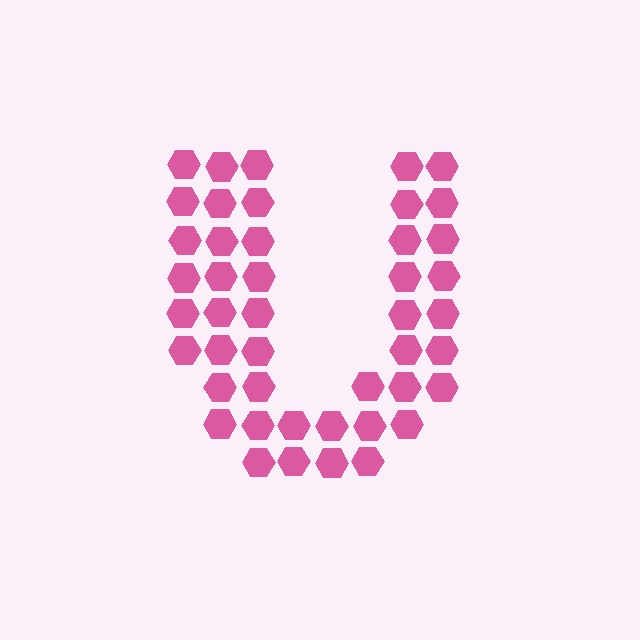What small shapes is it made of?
It is made of small hexagons.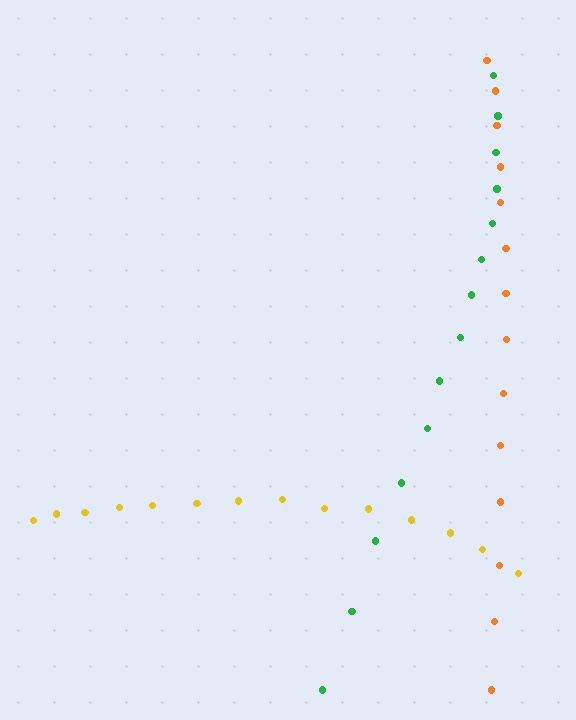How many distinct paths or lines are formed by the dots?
There are 3 distinct paths.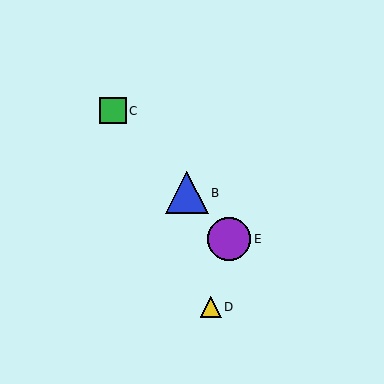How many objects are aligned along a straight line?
4 objects (A, B, C, E) are aligned along a straight line.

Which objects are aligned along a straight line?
Objects A, B, C, E are aligned along a straight line.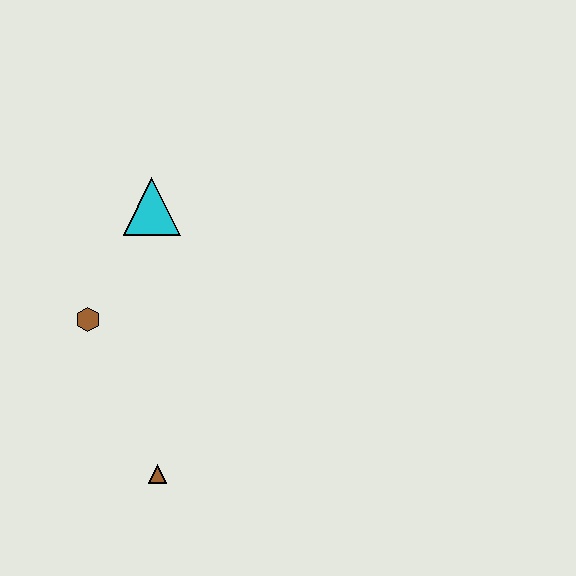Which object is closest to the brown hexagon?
The cyan triangle is closest to the brown hexagon.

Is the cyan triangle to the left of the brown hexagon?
No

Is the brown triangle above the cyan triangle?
No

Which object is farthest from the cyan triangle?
The brown triangle is farthest from the cyan triangle.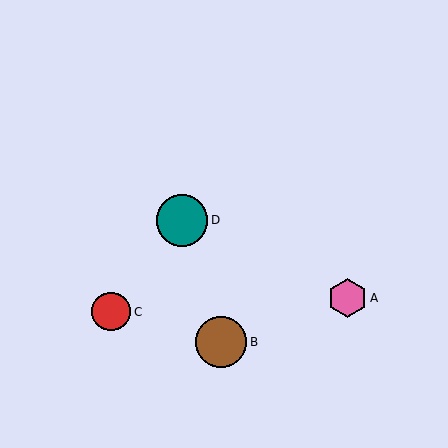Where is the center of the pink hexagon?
The center of the pink hexagon is at (347, 298).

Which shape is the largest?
The teal circle (labeled D) is the largest.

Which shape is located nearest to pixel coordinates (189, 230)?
The teal circle (labeled D) at (182, 220) is nearest to that location.